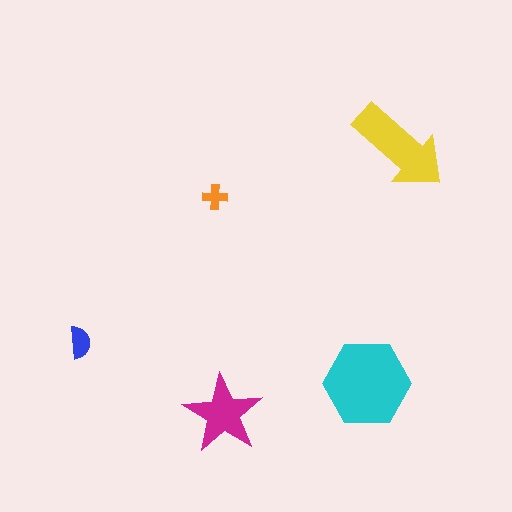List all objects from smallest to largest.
The orange cross, the blue semicircle, the magenta star, the yellow arrow, the cyan hexagon.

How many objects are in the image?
There are 5 objects in the image.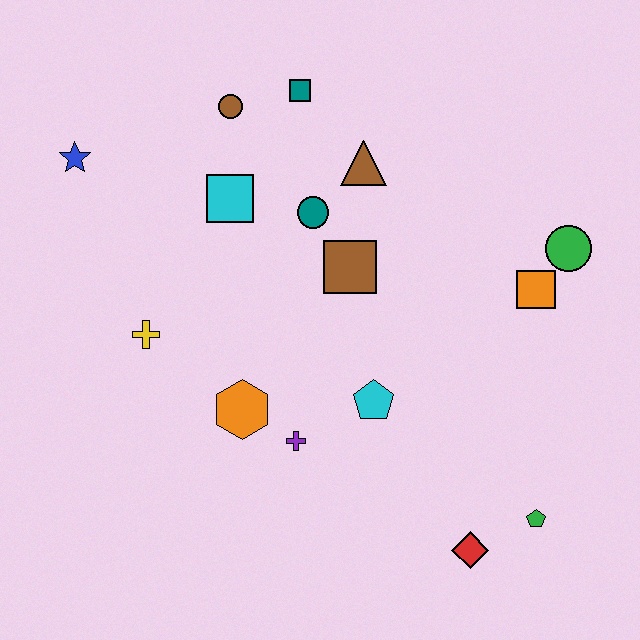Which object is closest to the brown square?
The teal circle is closest to the brown square.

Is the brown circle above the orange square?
Yes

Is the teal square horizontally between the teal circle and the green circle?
No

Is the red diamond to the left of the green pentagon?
Yes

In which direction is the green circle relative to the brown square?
The green circle is to the right of the brown square.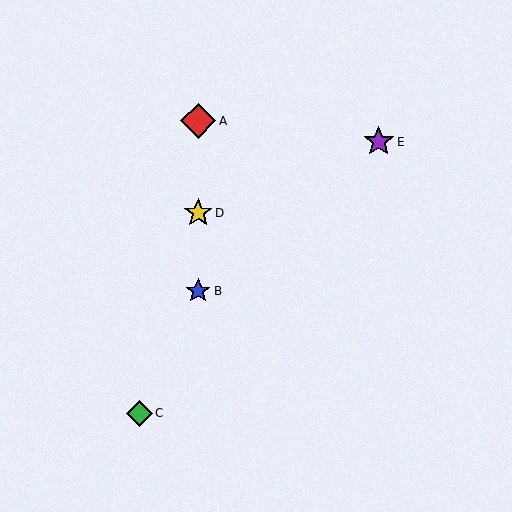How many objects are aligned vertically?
3 objects (A, B, D) are aligned vertically.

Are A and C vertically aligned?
No, A is at x≈198 and C is at x≈139.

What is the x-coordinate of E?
Object E is at x≈379.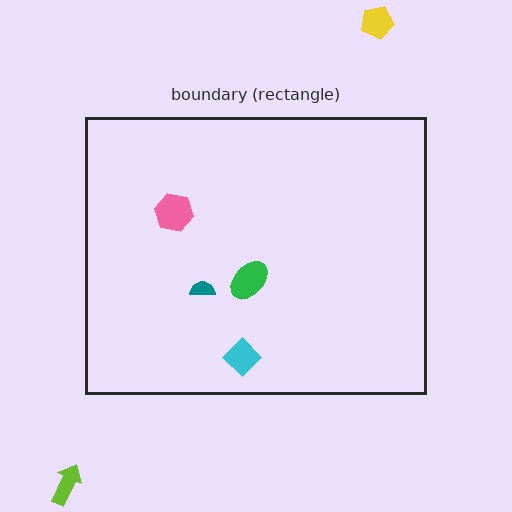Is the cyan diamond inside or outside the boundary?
Inside.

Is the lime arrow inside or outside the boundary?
Outside.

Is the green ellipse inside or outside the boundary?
Inside.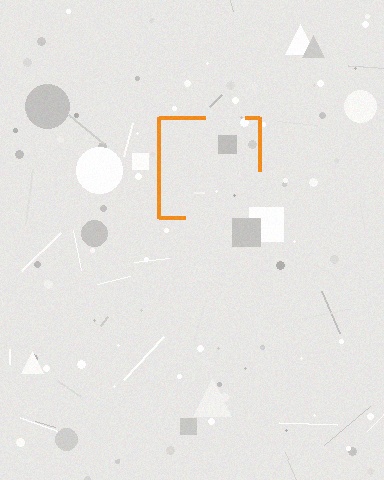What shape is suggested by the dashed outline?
The dashed outline suggests a square.